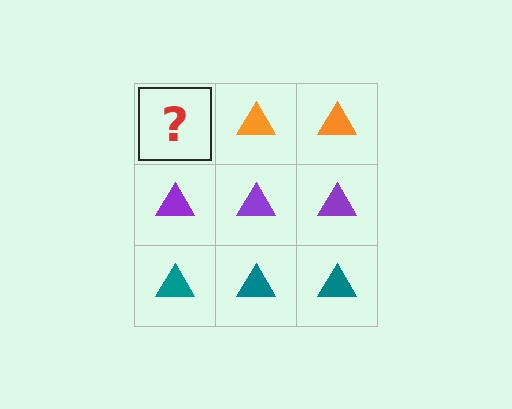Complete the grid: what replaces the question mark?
The question mark should be replaced with an orange triangle.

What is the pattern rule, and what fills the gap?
The rule is that each row has a consistent color. The gap should be filled with an orange triangle.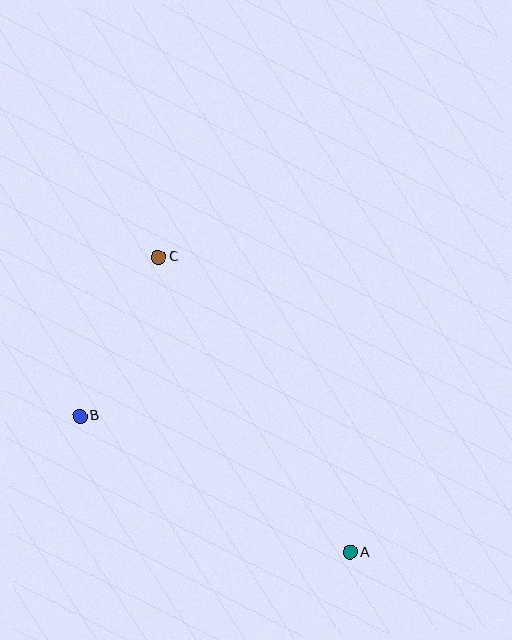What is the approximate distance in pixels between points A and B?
The distance between A and B is approximately 303 pixels.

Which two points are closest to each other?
Points B and C are closest to each other.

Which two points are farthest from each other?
Points A and C are farthest from each other.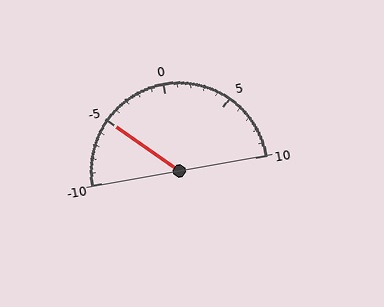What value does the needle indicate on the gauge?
The needle indicates approximately -5.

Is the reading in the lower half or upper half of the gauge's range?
The reading is in the lower half of the range (-10 to 10).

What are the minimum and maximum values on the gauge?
The gauge ranges from -10 to 10.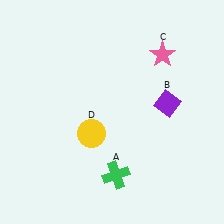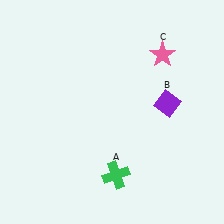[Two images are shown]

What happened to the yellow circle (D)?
The yellow circle (D) was removed in Image 2. It was in the bottom-left area of Image 1.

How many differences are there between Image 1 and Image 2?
There is 1 difference between the two images.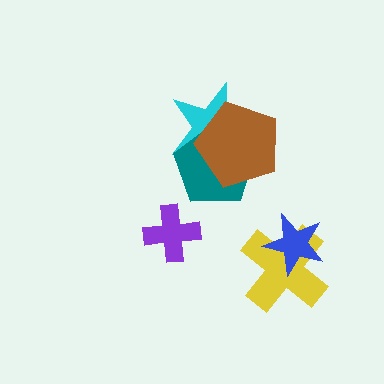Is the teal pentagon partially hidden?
Yes, it is partially covered by another shape.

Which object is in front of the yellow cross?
The blue star is in front of the yellow cross.